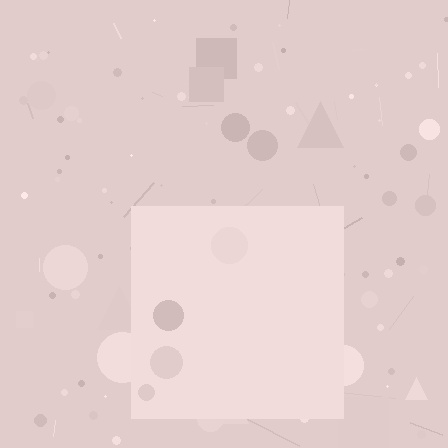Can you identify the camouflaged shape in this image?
The camouflaged shape is a square.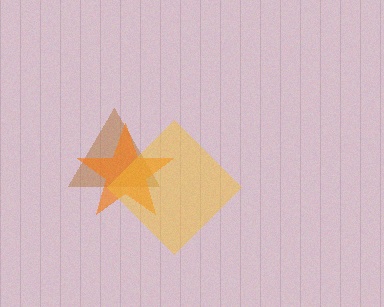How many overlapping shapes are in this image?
There are 3 overlapping shapes in the image.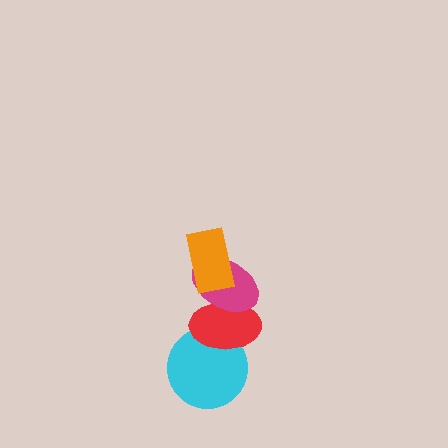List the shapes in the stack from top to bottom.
From top to bottom: the orange rectangle, the magenta ellipse, the red ellipse, the cyan circle.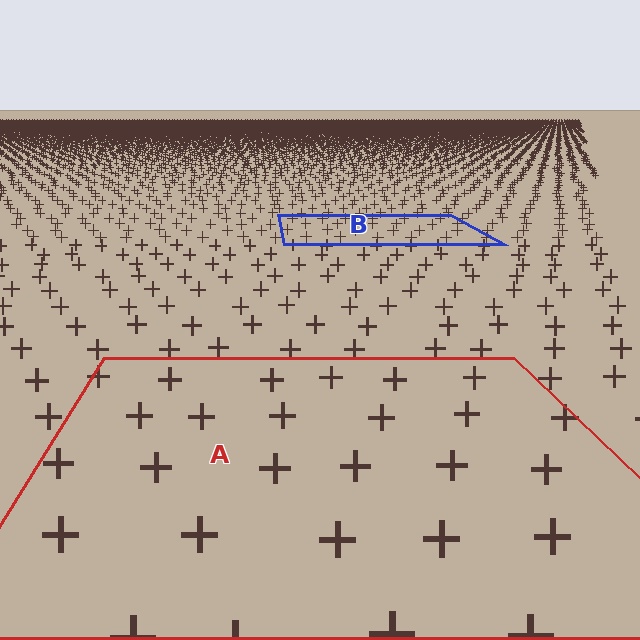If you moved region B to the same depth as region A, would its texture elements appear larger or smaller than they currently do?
They would appear larger. At a closer depth, the same texture elements are projected at a bigger on-screen size.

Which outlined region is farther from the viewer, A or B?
Region B is farther from the viewer — the texture elements inside it appear smaller and more densely packed.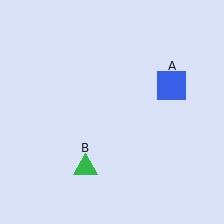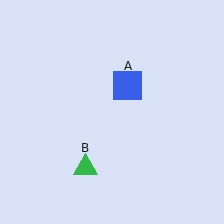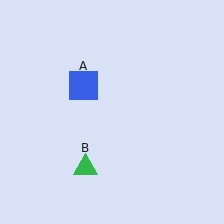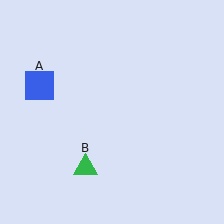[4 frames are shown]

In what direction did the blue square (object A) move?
The blue square (object A) moved left.